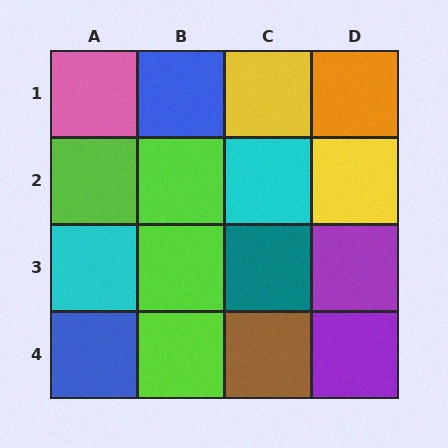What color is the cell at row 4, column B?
Lime.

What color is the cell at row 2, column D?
Yellow.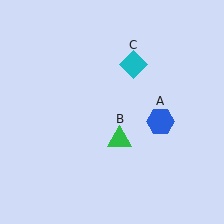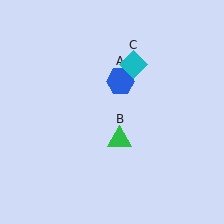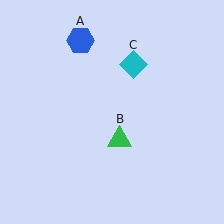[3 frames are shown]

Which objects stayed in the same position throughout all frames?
Green triangle (object B) and cyan diamond (object C) remained stationary.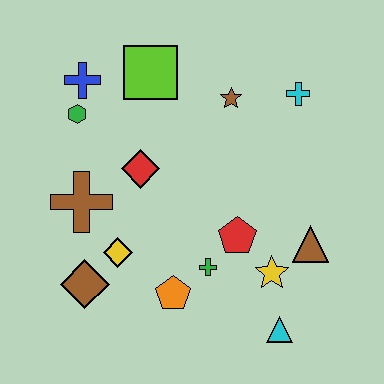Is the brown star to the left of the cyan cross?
Yes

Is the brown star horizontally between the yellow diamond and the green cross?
No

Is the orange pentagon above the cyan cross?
No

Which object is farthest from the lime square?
The cyan triangle is farthest from the lime square.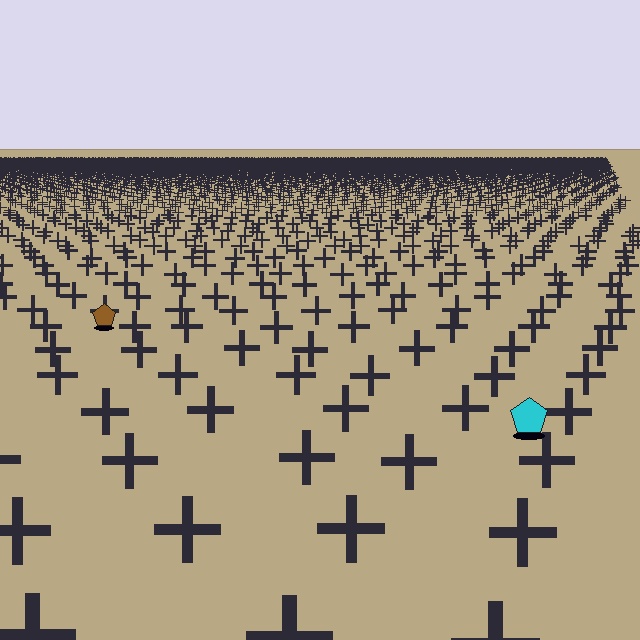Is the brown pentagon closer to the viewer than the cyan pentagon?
No. The cyan pentagon is closer — you can tell from the texture gradient: the ground texture is coarser near it.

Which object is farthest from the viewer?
The brown pentagon is farthest from the viewer. It appears smaller and the ground texture around it is denser.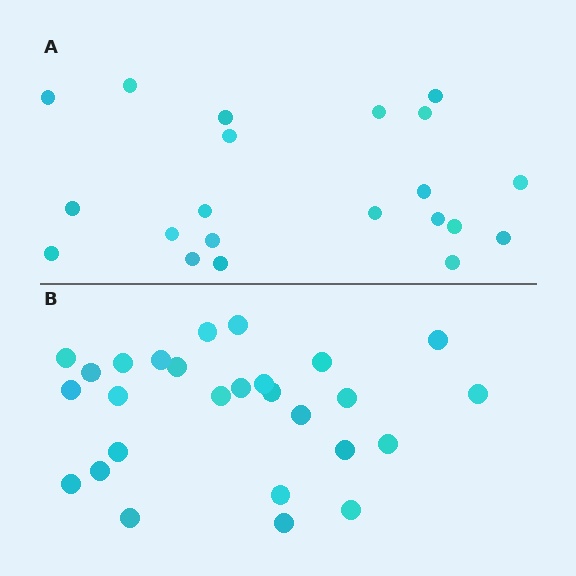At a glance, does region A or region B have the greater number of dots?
Region B (the bottom region) has more dots.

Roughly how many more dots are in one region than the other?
Region B has about 6 more dots than region A.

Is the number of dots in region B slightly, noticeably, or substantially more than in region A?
Region B has noticeably more, but not dramatically so. The ratio is roughly 1.3 to 1.